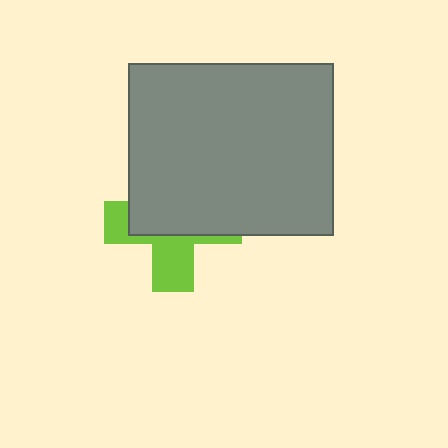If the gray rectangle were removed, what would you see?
You would see the complete lime cross.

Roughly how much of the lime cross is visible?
A small part of it is visible (roughly 40%).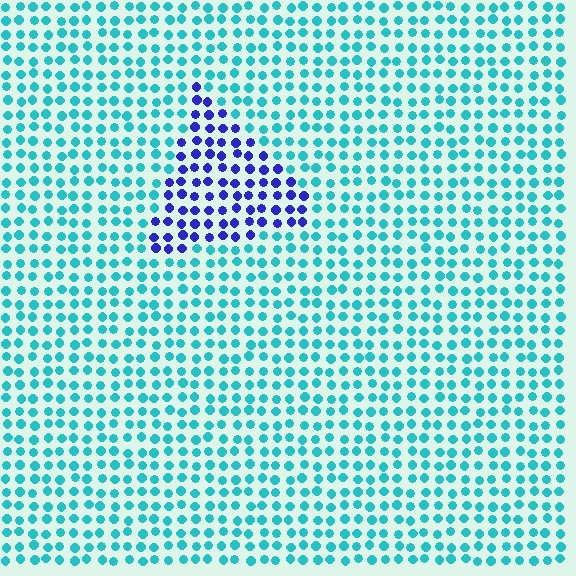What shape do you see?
I see a triangle.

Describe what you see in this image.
The image is filled with small cyan elements in a uniform arrangement. A triangle-shaped region is visible where the elements are tinted to a slightly different hue, forming a subtle color boundary.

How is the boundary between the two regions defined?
The boundary is defined purely by a slight shift in hue (about 62 degrees). Spacing, size, and orientation are identical on both sides.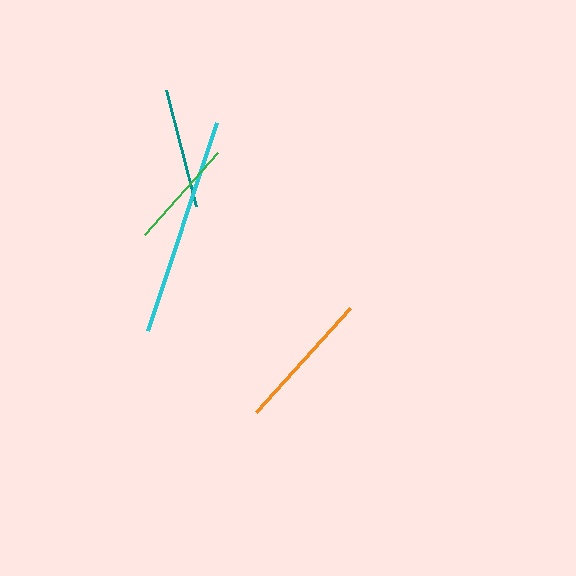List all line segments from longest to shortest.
From longest to shortest: cyan, orange, teal, green.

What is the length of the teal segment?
The teal segment is approximately 120 pixels long.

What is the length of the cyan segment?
The cyan segment is approximately 219 pixels long.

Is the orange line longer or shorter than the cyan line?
The cyan line is longer than the orange line.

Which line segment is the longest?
The cyan line is the longest at approximately 219 pixels.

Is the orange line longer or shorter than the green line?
The orange line is longer than the green line.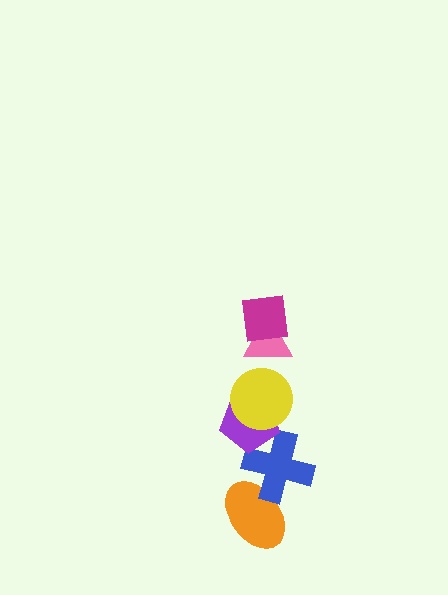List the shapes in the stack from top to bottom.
From top to bottom: the magenta square, the pink triangle, the yellow circle, the purple pentagon, the blue cross, the orange ellipse.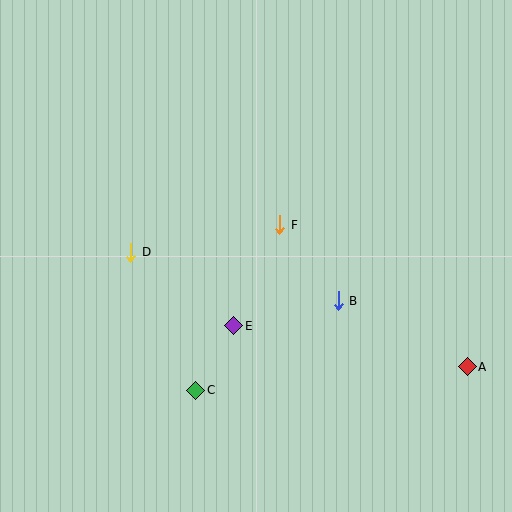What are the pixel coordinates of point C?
Point C is at (196, 390).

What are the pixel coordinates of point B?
Point B is at (338, 301).